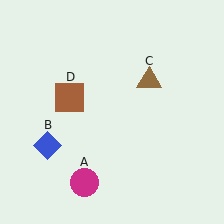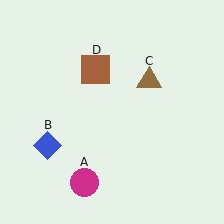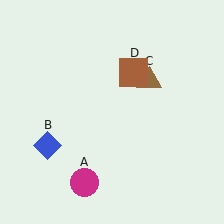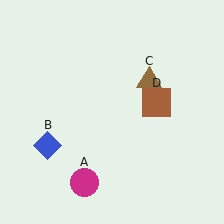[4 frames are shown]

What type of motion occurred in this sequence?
The brown square (object D) rotated clockwise around the center of the scene.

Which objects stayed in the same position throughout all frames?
Magenta circle (object A) and blue diamond (object B) and brown triangle (object C) remained stationary.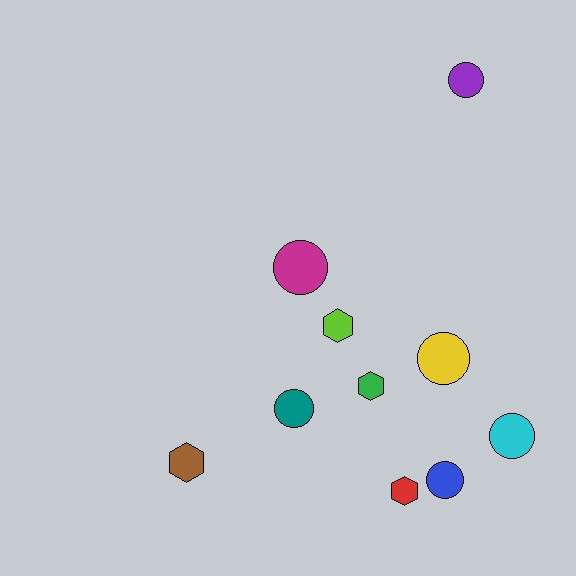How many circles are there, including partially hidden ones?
There are 6 circles.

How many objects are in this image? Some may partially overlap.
There are 10 objects.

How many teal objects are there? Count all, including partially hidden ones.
There is 1 teal object.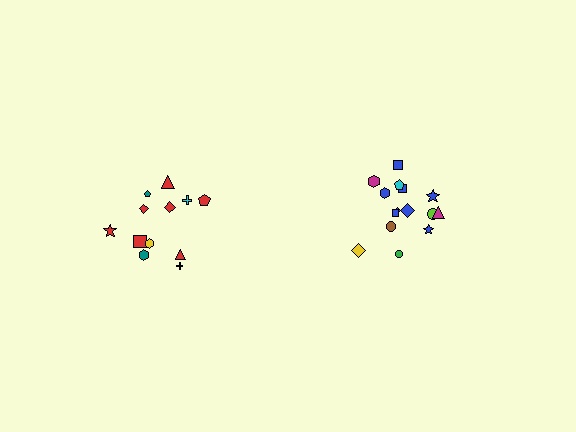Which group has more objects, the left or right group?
The right group.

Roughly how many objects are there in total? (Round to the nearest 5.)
Roughly 25 objects in total.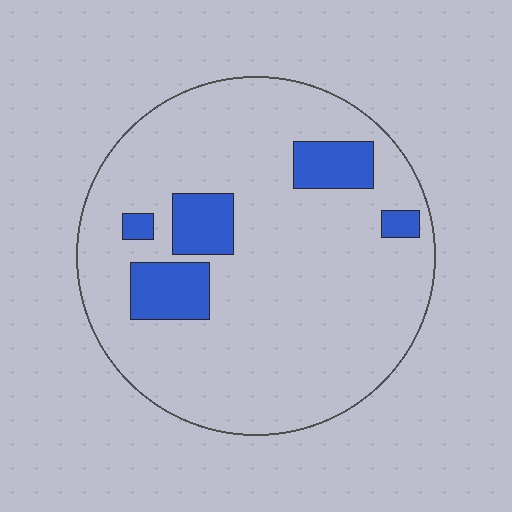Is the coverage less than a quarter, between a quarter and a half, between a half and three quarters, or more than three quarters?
Less than a quarter.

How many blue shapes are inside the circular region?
5.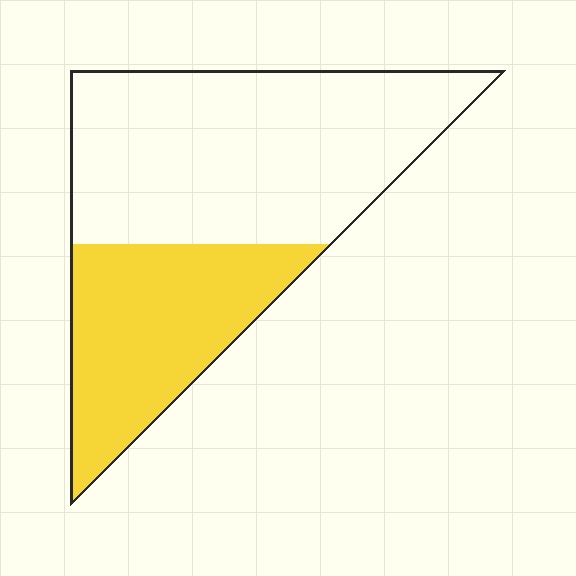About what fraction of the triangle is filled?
About three eighths (3/8).